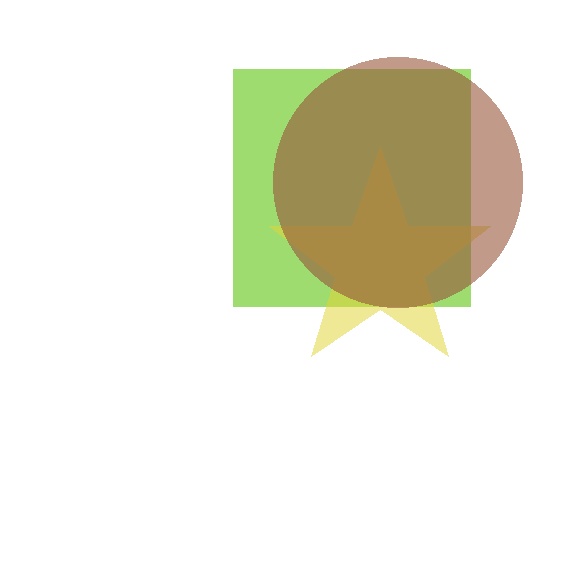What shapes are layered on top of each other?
The layered shapes are: a lime square, a yellow star, a brown circle.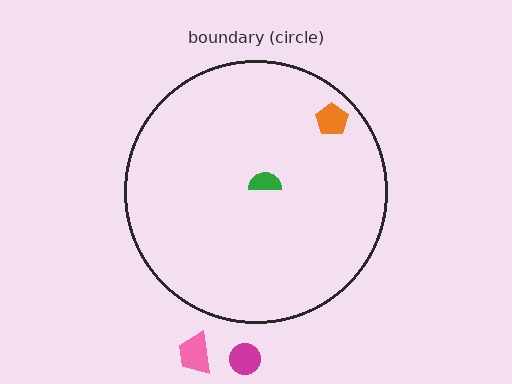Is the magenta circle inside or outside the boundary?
Outside.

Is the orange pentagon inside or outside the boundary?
Inside.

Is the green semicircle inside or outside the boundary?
Inside.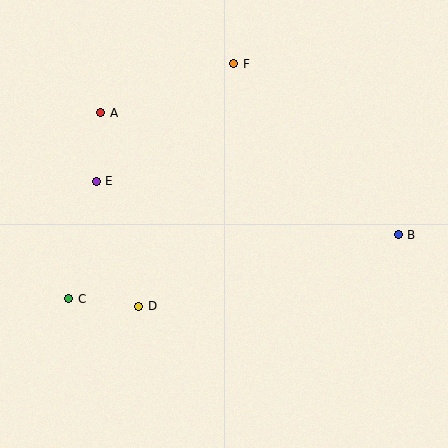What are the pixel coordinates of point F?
Point F is at (234, 64).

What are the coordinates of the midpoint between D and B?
The midpoint between D and B is at (269, 270).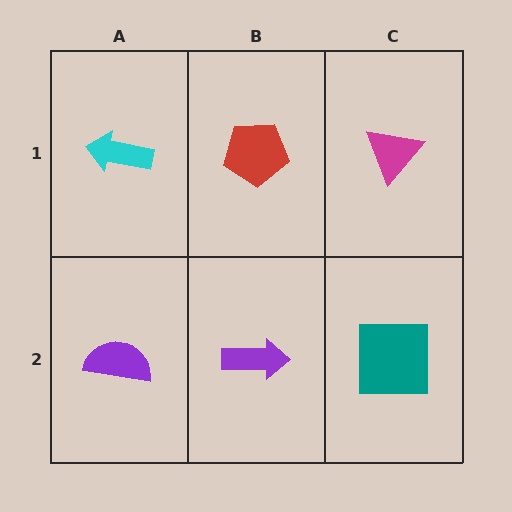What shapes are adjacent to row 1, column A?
A purple semicircle (row 2, column A), a red pentagon (row 1, column B).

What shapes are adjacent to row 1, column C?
A teal square (row 2, column C), a red pentagon (row 1, column B).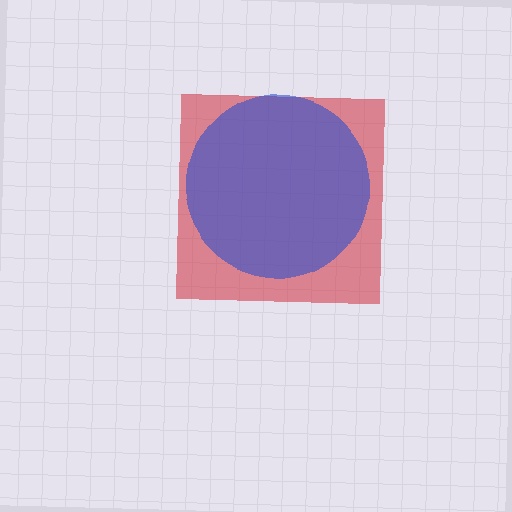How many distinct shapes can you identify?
There are 2 distinct shapes: a red square, a blue circle.